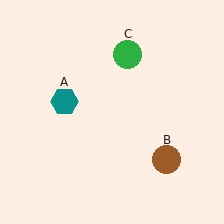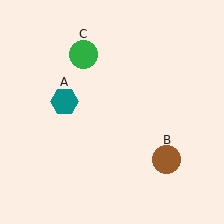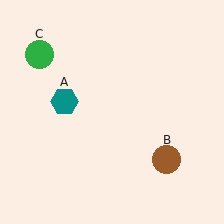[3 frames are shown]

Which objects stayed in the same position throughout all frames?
Teal hexagon (object A) and brown circle (object B) remained stationary.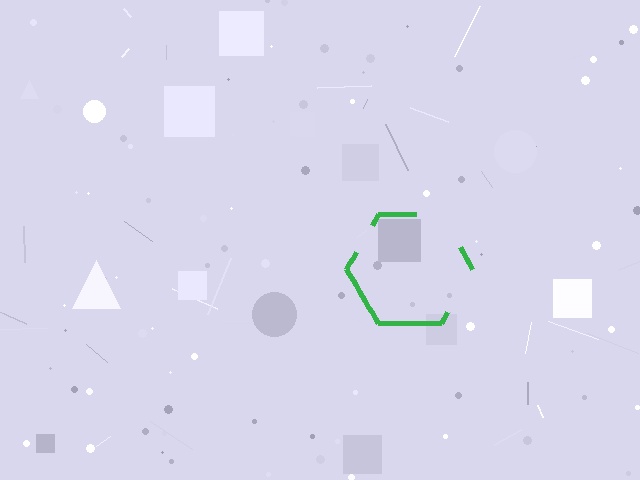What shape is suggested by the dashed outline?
The dashed outline suggests a hexagon.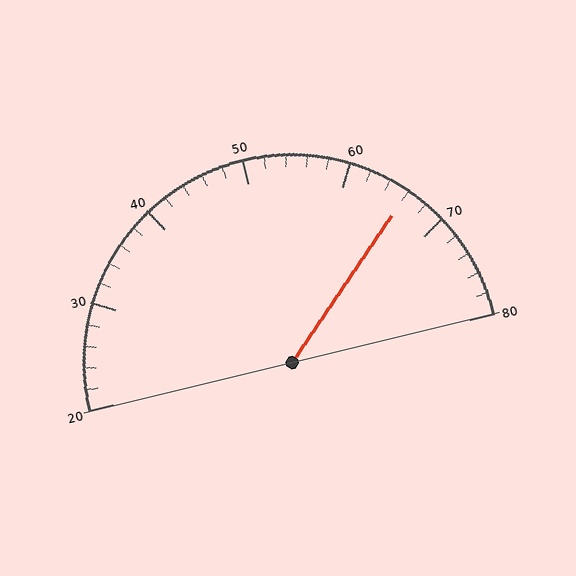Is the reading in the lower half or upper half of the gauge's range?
The reading is in the upper half of the range (20 to 80).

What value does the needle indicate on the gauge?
The needle indicates approximately 66.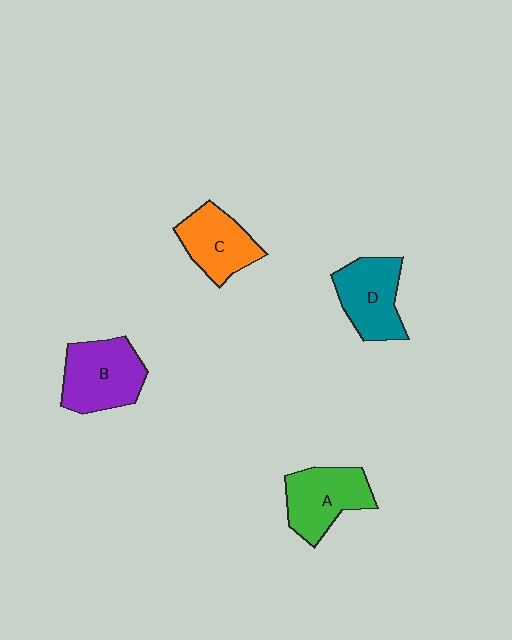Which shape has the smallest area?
Shape C (orange).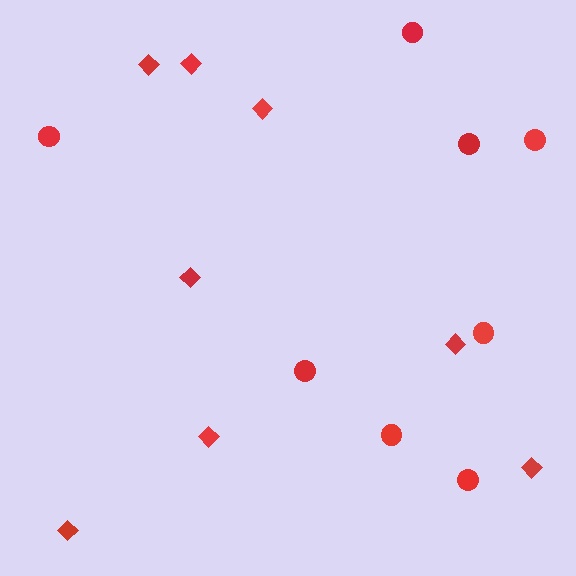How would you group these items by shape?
There are 2 groups: one group of diamonds (8) and one group of circles (8).